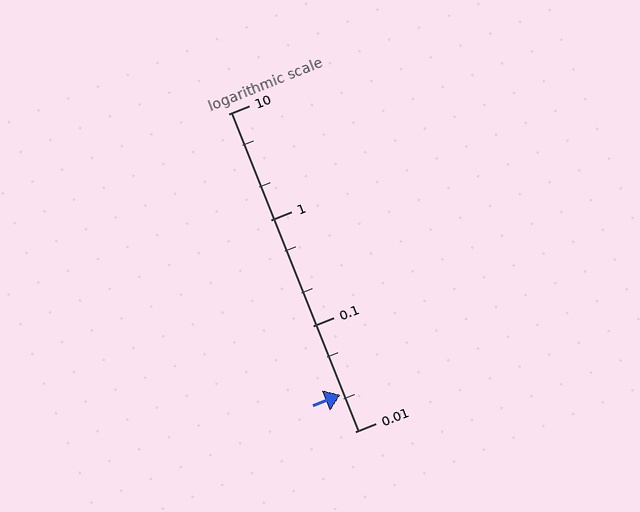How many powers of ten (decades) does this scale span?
The scale spans 3 decades, from 0.01 to 10.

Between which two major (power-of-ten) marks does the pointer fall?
The pointer is between 0.01 and 0.1.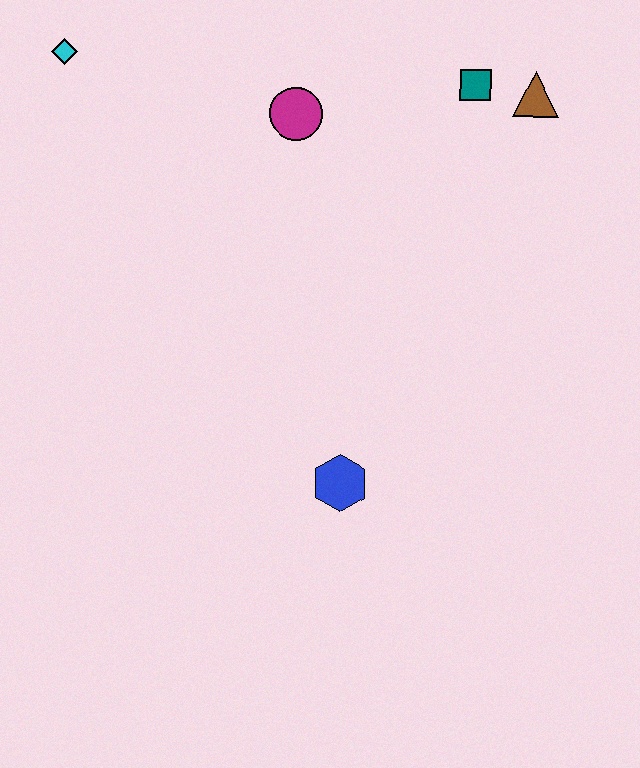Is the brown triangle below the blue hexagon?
No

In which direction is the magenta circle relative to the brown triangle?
The magenta circle is to the left of the brown triangle.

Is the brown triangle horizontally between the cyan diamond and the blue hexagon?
No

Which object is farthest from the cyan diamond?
The blue hexagon is farthest from the cyan diamond.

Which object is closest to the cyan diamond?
The magenta circle is closest to the cyan diamond.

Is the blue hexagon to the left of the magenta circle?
No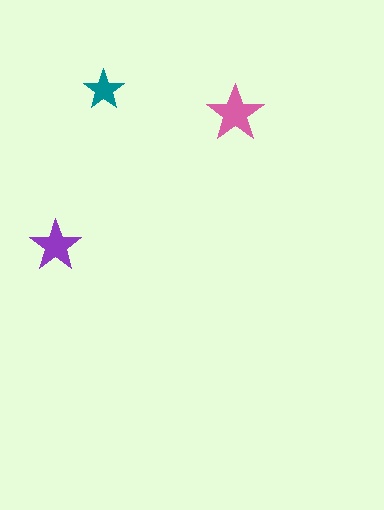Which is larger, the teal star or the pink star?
The pink one.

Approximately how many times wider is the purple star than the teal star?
About 1.5 times wider.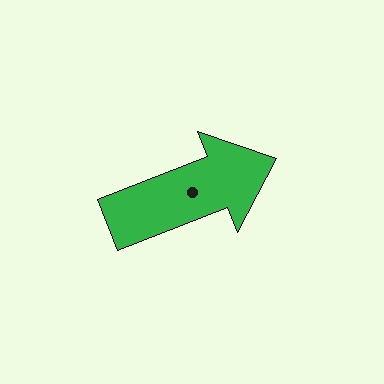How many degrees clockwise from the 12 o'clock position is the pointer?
Approximately 68 degrees.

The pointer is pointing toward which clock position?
Roughly 2 o'clock.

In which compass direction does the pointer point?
East.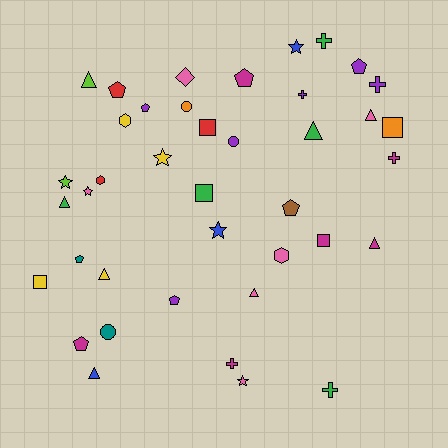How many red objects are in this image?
There are 3 red objects.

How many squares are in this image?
There are 5 squares.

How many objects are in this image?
There are 40 objects.